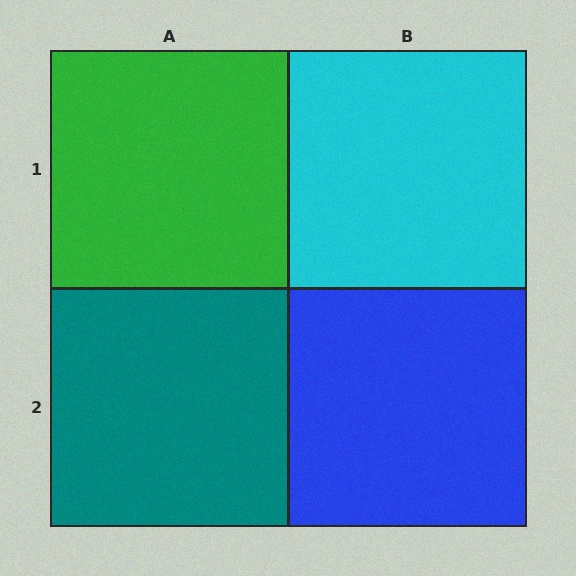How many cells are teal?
1 cell is teal.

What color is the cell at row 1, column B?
Cyan.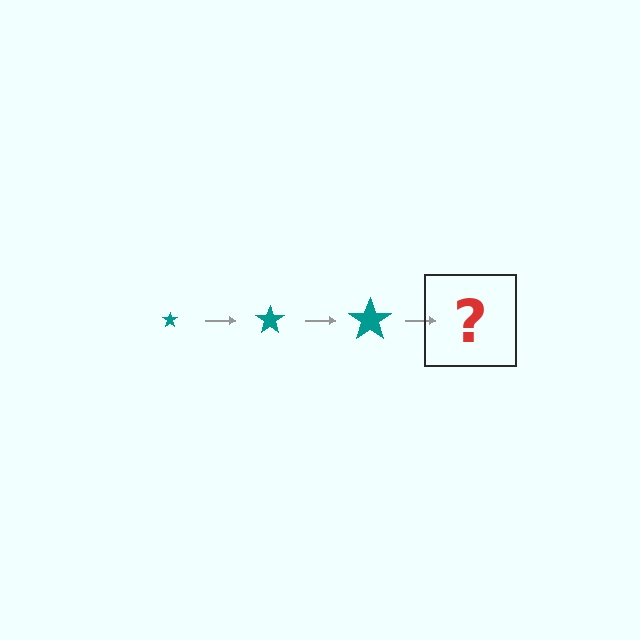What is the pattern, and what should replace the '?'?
The pattern is that the star gets progressively larger each step. The '?' should be a teal star, larger than the previous one.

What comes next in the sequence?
The next element should be a teal star, larger than the previous one.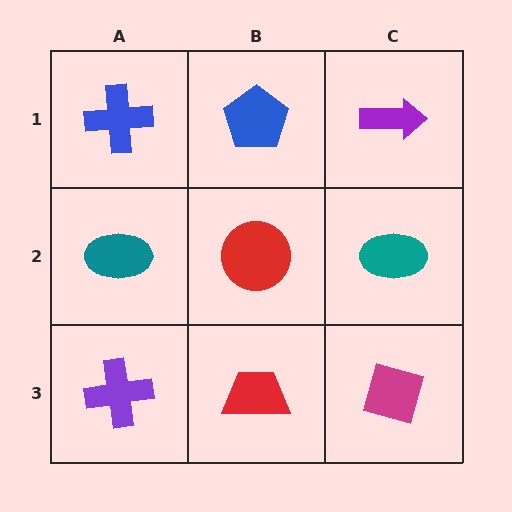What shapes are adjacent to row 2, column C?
A purple arrow (row 1, column C), a magenta diamond (row 3, column C), a red circle (row 2, column B).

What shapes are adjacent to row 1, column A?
A teal ellipse (row 2, column A), a blue pentagon (row 1, column B).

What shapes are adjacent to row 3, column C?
A teal ellipse (row 2, column C), a red trapezoid (row 3, column B).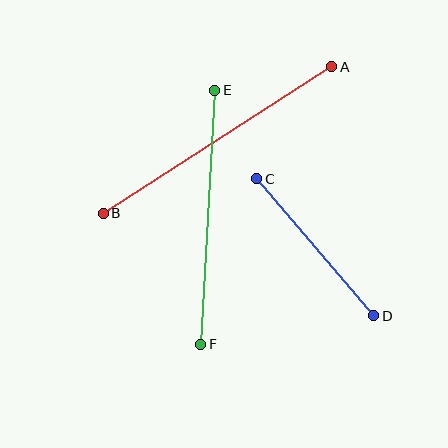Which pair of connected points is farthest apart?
Points A and B are farthest apart.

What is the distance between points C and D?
The distance is approximately 180 pixels.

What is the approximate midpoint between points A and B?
The midpoint is at approximately (217, 140) pixels.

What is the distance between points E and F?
The distance is approximately 255 pixels.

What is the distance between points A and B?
The distance is approximately 272 pixels.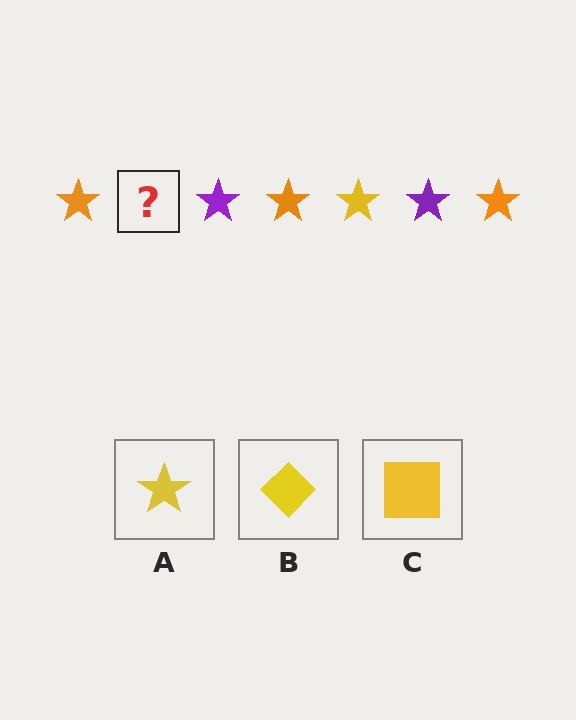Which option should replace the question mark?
Option A.